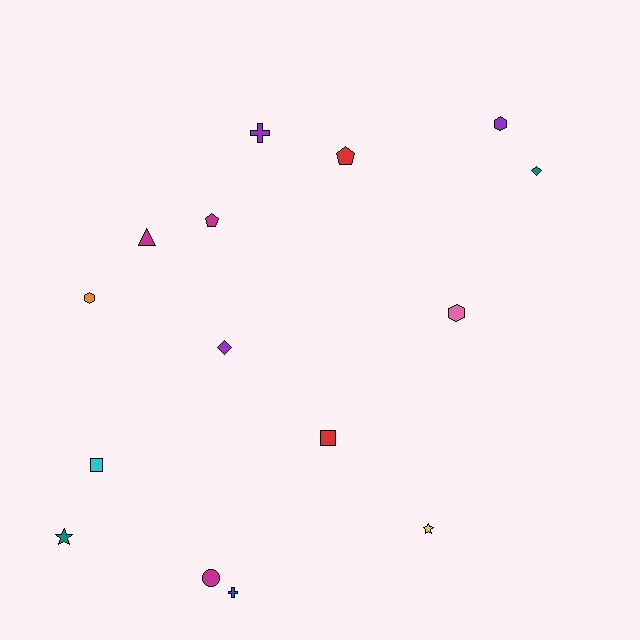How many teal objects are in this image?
There are 2 teal objects.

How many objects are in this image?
There are 15 objects.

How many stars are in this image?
There are 2 stars.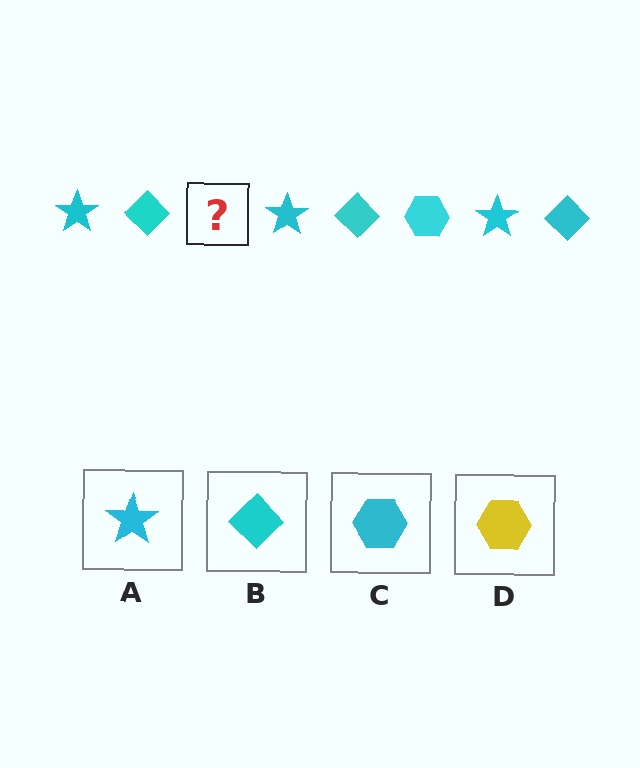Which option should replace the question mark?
Option C.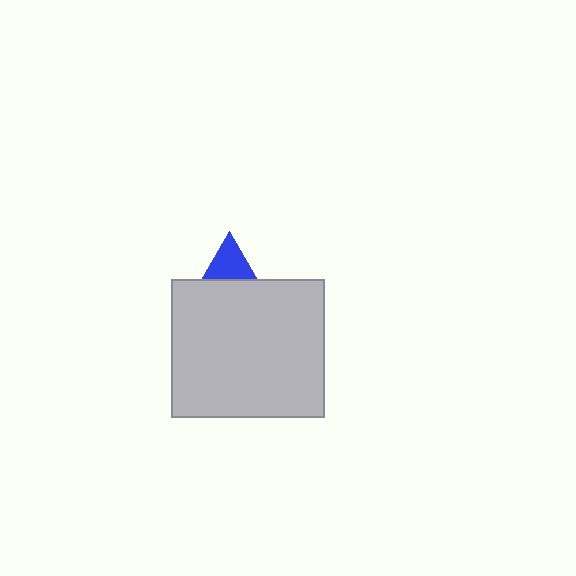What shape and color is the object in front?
The object in front is a light gray rectangle.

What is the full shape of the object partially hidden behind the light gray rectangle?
The partially hidden object is a blue triangle.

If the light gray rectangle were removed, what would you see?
You would see the complete blue triangle.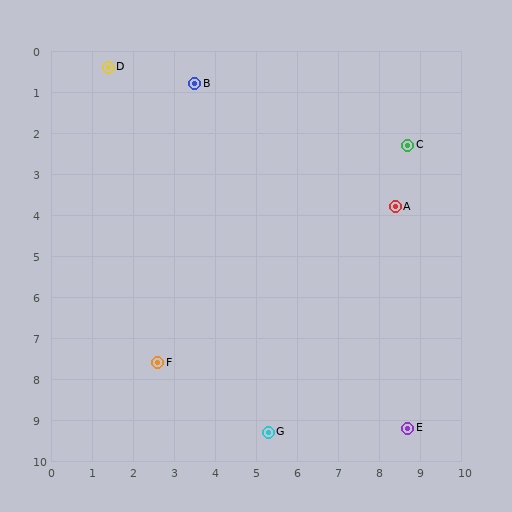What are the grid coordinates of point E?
Point E is at approximately (8.7, 9.2).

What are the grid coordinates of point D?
Point D is at approximately (1.4, 0.4).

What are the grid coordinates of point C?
Point C is at approximately (8.7, 2.3).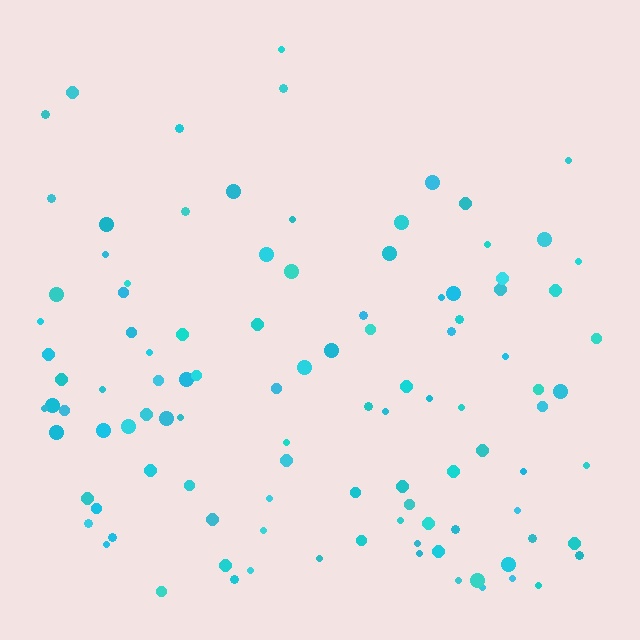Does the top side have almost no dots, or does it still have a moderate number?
Still a moderate number, just noticeably fewer than the bottom.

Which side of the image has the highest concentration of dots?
The bottom.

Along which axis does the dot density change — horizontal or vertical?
Vertical.